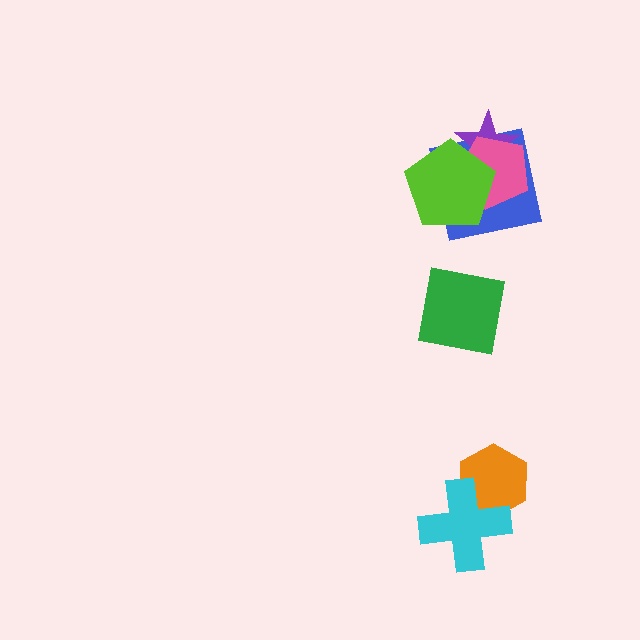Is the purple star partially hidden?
Yes, it is partially covered by another shape.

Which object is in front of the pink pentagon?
The lime pentagon is in front of the pink pentagon.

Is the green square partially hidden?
No, no other shape covers it.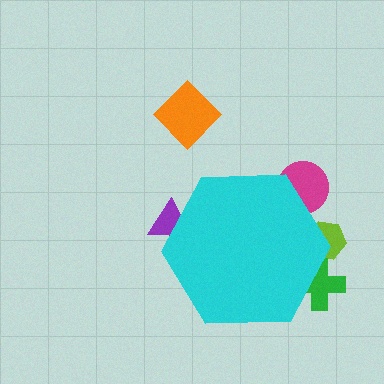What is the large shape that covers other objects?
A cyan hexagon.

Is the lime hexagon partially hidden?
Yes, the lime hexagon is partially hidden behind the cyan hexagon.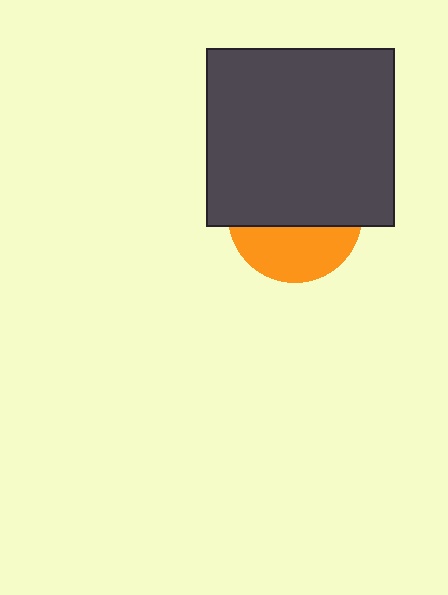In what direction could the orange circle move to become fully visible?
The orange circle could move down. That would shift it out from behind the dark gray rectangle entirely.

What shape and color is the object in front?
The object in front is a dark gray rectangle.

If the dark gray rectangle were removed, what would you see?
You would see the complete orange circle.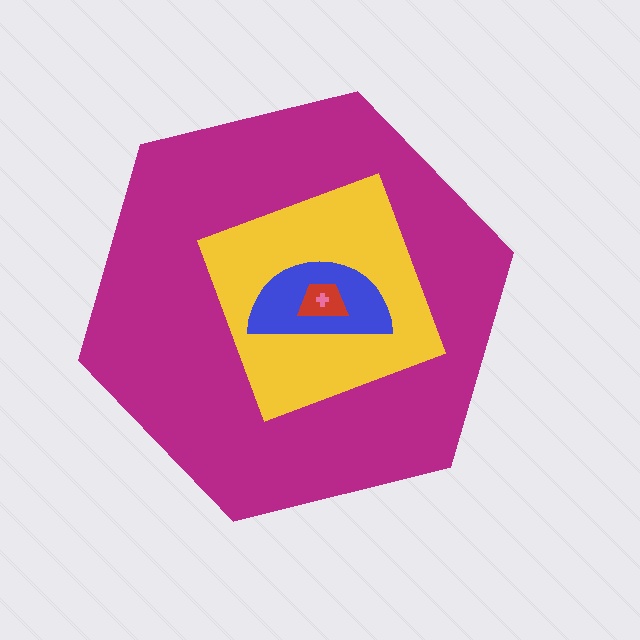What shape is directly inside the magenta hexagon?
The yellow square.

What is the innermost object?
The pink cross.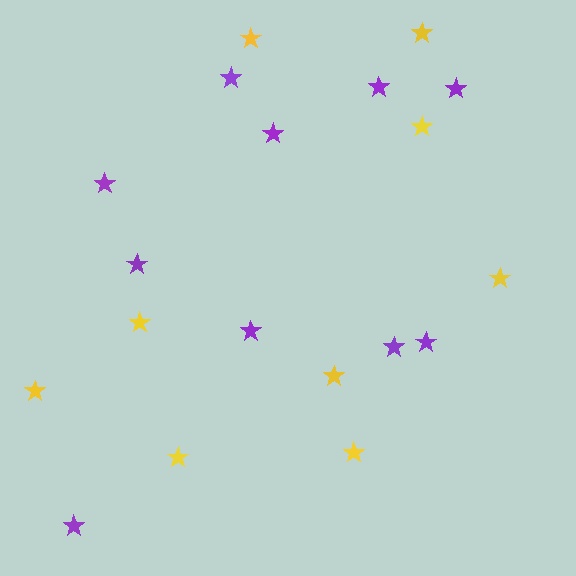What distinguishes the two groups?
There are 2 groups: one group of purple stars (10) and one group of yellow stars (9).